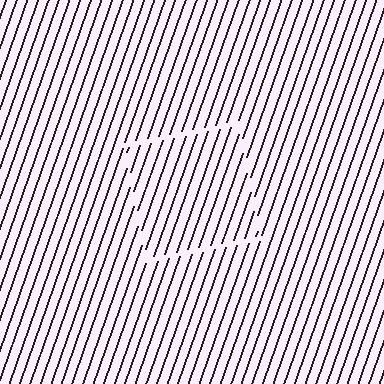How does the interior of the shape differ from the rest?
The interior of the shape contains the same grating, shifted by half a period — the contour is defined by the phase discontinuity where line-ends from the inner and outer gratings abut.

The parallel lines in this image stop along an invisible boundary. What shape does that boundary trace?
An illusory square. The interior of the shape contains the same grating, shifted by half a period — the contour is defined by the phase discontinuity where line-ends from the inner and outer gratings abut.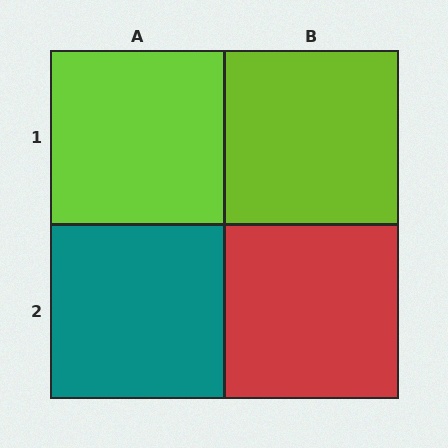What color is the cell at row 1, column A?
Lime.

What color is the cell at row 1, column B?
Lime.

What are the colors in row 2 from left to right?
Teal, red.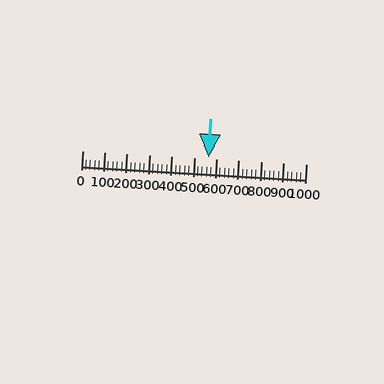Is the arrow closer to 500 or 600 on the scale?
The arrow is closer to 600.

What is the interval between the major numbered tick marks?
The major tick marks are spaced 100 units apart.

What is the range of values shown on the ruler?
The ruler shows values from 0 to 1000.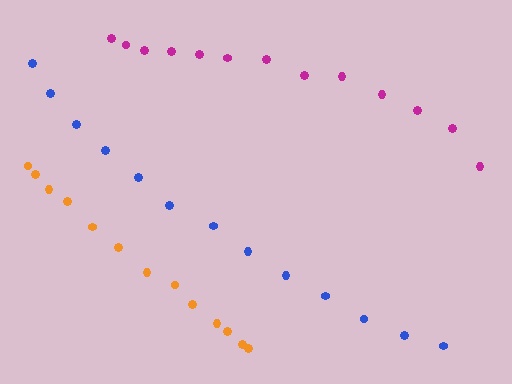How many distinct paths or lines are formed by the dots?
There are 3 distinct paths.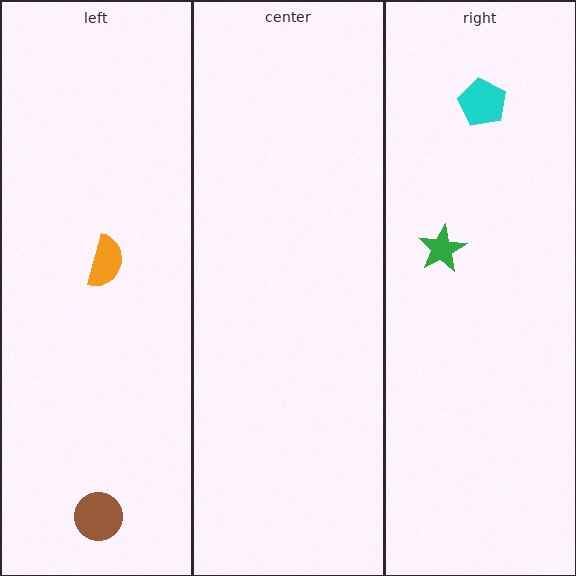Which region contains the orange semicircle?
The left region.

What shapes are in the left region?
The brown circle, the orange semicircle.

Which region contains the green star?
The right region.